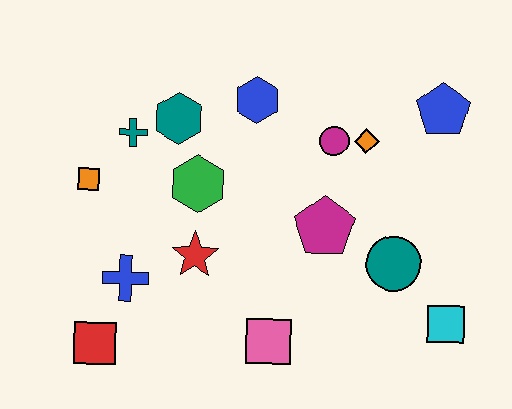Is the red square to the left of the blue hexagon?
Yes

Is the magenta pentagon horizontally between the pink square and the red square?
No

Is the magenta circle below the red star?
No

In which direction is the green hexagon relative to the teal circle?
The green hexagon is to the left of the teal circle.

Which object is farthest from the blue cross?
The blue pentagon is farthest from the blue cross.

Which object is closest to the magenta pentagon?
The teal circle is closest to the magenta pentagon.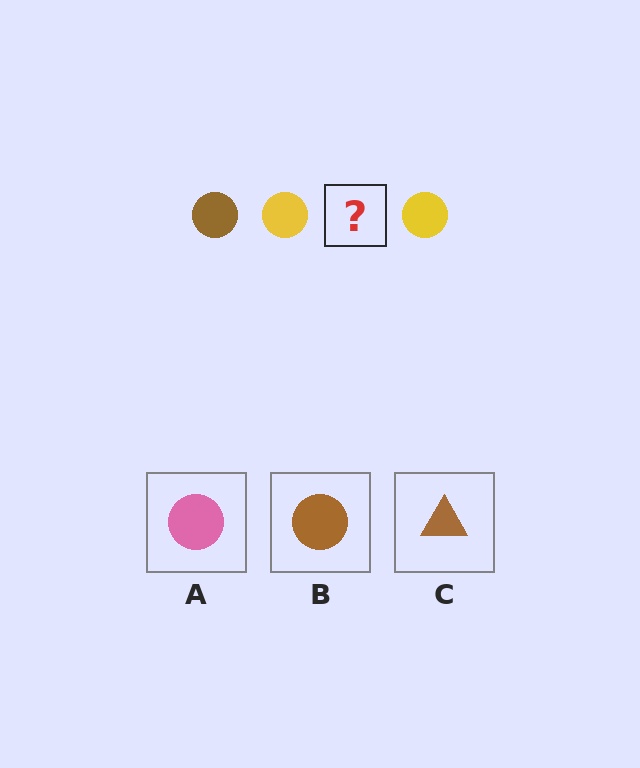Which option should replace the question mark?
Option B.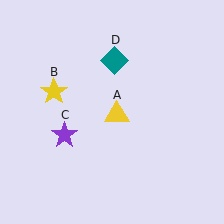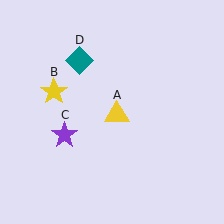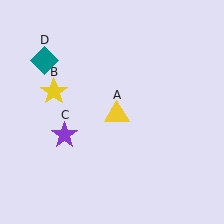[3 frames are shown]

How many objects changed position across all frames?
1 object changed position: teal diamond (object D).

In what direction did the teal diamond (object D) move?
The teal diamond (object D) moved left.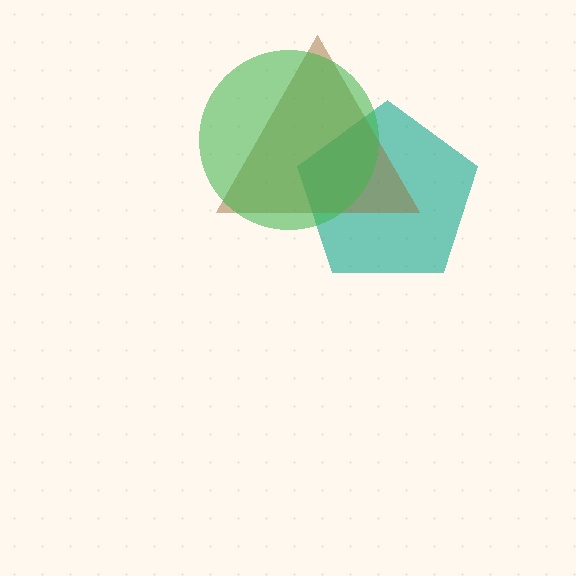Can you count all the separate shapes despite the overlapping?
Yes, there are 3 separate shapes.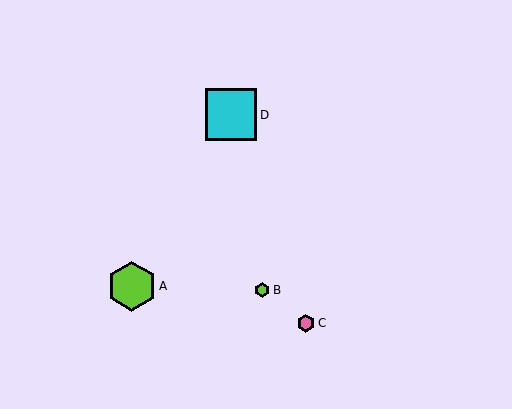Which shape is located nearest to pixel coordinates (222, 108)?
The cyan square (labeled D) at (231, 115) is nearest to that location.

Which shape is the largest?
The cyan square (labeled D) is the largest.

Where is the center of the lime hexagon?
The center of the lime hexagon is at (132, 286).